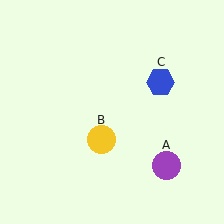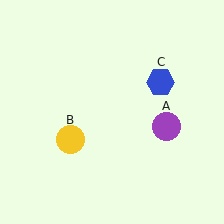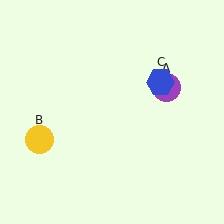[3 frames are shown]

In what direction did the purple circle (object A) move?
The purple circle (object A) moved up.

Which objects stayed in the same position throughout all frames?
Blue hexagon (object C) remained stationary.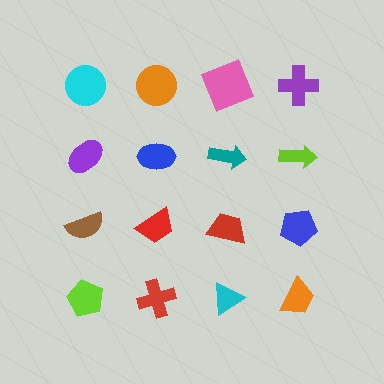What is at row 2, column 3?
A teal arrow.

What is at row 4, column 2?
A red cross.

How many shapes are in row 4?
4 shapes.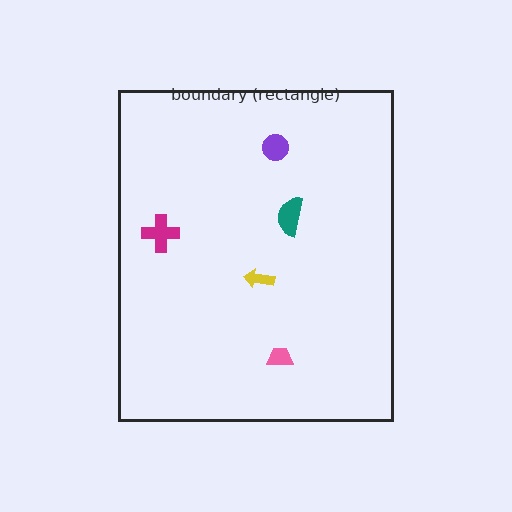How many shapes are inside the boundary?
5 inside, 0 outside.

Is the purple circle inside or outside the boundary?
Inside.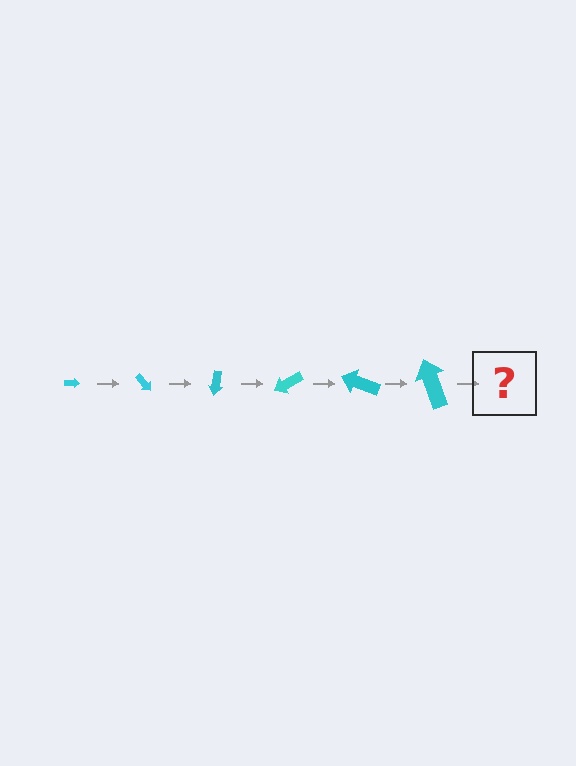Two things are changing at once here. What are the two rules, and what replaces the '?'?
The two rules are that the arrow grows larger each step and it rotates 50 degrees each step. The '?' should be an arrow, larger than the previous one and rotated 300 degrees from the start.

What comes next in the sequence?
The next element should be an arrow, larger than the previous one and rotated 300 degrees from the start.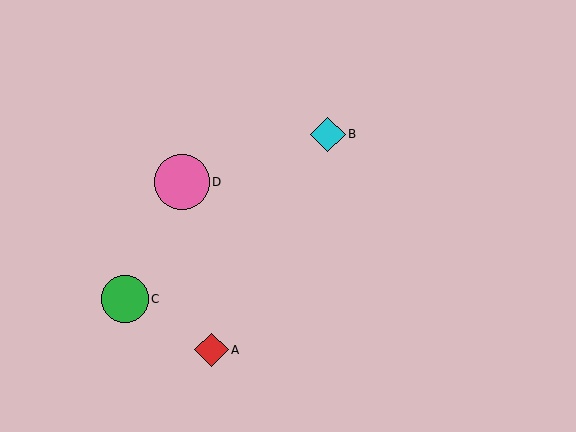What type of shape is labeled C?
Shape C is a green circle.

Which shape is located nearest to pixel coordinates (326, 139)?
The cyan diamond (labeled B) at (328, 135) is nearest to that location.